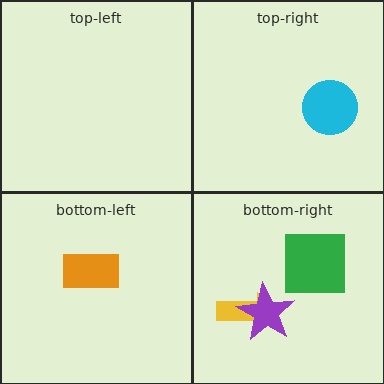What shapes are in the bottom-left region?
The orange rectangle.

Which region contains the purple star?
The bottom-right region.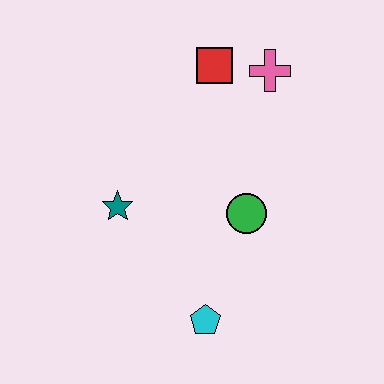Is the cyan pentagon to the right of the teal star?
Yes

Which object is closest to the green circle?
The cyan pentagon is closest to the green circle.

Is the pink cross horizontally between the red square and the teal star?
No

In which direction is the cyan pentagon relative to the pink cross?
The cyan pentagon is below the pink cross.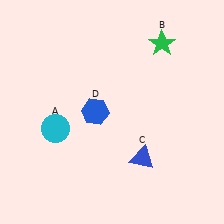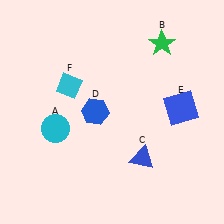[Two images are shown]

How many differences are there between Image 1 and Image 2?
There are 2 differences between the two images.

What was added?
A blue square (E), a cyan diamond (F) were added in Image 2.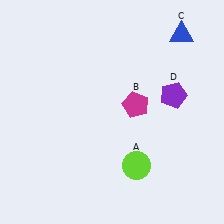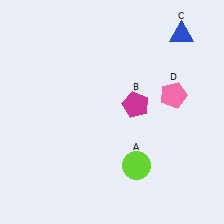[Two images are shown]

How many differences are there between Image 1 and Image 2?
There is 1 difference between the two images.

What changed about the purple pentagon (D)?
In Image 1, D is purple. In Image 2, it changed to pink.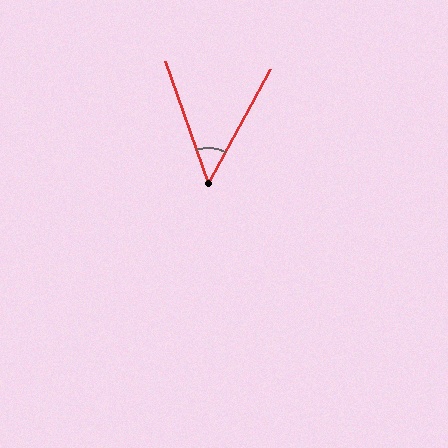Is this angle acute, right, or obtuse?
It is acute.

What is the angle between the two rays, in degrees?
Approximately 48 degrees.